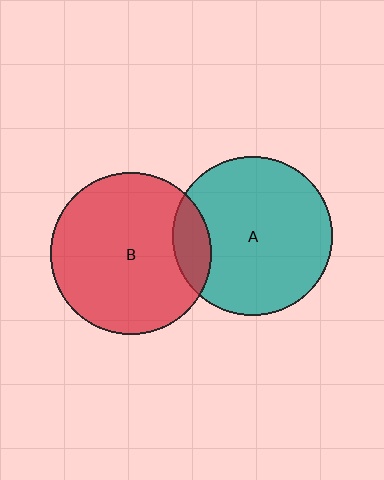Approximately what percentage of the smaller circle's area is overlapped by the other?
Approximately 15%.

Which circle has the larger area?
Circle B (red).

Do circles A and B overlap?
Yes.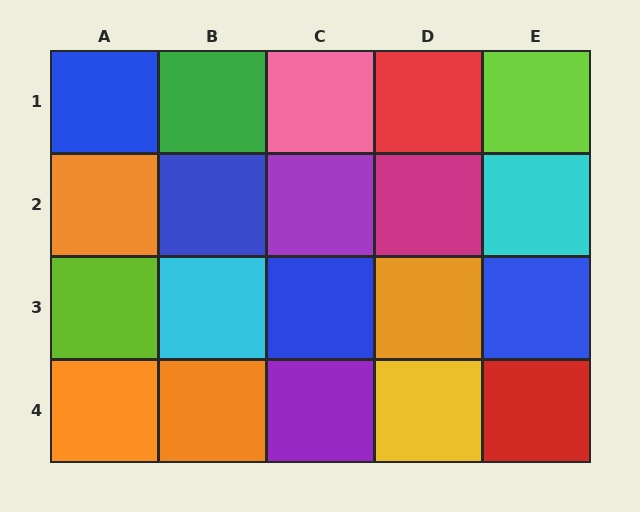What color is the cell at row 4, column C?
Purple.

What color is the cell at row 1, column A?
Blue.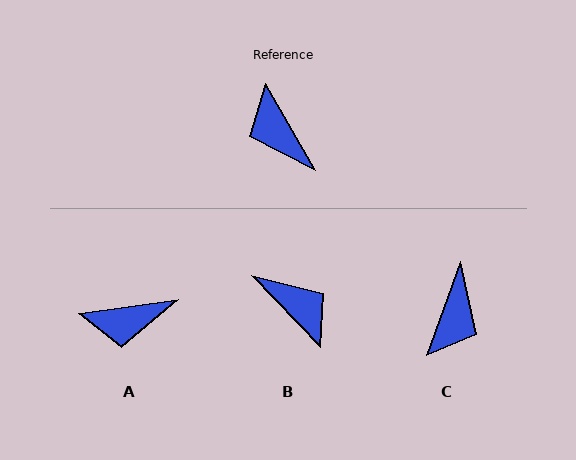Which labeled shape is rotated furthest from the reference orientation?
B, about 166 degrees away.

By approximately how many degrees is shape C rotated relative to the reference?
Approximately 130 degrees counter-clockwise.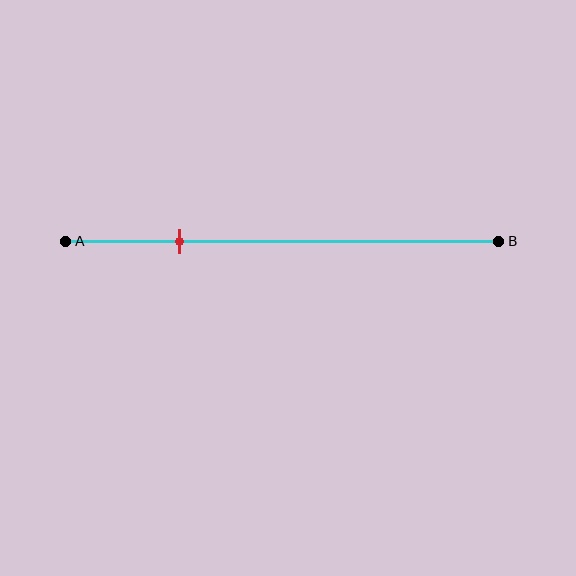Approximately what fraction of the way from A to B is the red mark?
The red mark is approximately 25% of the way from A to B.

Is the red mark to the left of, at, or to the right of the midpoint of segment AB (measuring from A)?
The red mark is to the left of the midpoint of segment AB.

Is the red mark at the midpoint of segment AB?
No, the mark is at about 25% from A, not at the 50% midpoint.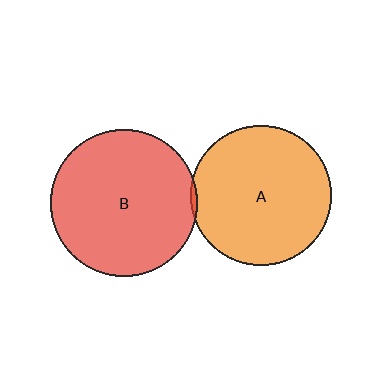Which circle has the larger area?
Circle B (red).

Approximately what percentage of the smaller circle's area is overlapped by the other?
Approximately 5%.